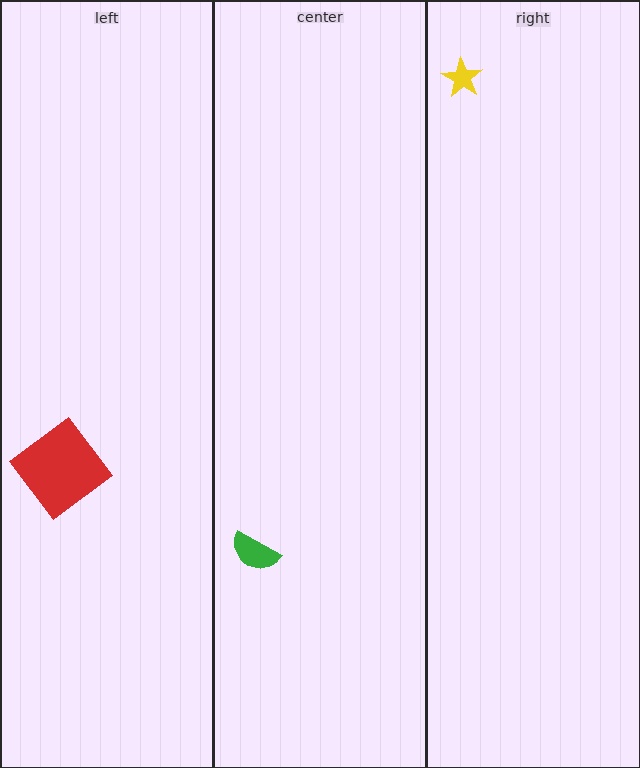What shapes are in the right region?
The yellow star.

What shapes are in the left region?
The red diamond.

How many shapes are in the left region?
1.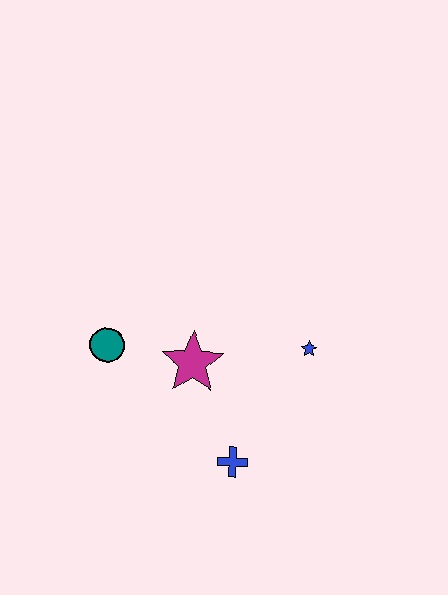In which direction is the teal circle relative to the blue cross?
The teal circle is to the left of the blue cross.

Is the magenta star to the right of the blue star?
No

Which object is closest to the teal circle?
The magenta star is closest to the teal circle.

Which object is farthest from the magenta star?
The blue star is farthest from the magenta star.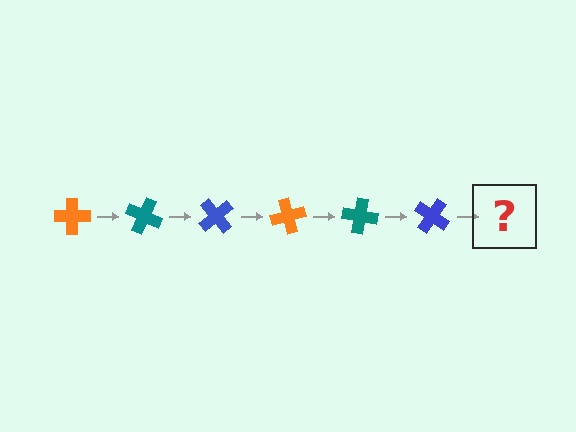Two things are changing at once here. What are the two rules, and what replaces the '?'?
The two rules are that it rotates 25 degrees each step and the color cycles through orange, teal, and blue. The '?' should be an orange cross, rotated 150 degrees from the start.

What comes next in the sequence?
The next element should be an orange cross, rotated 150 degrees from the start.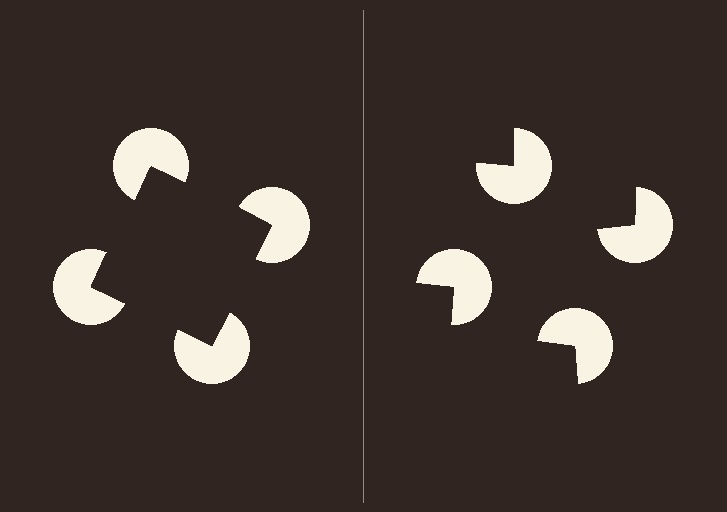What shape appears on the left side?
An illusory square.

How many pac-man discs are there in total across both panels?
8 — 4 on each side.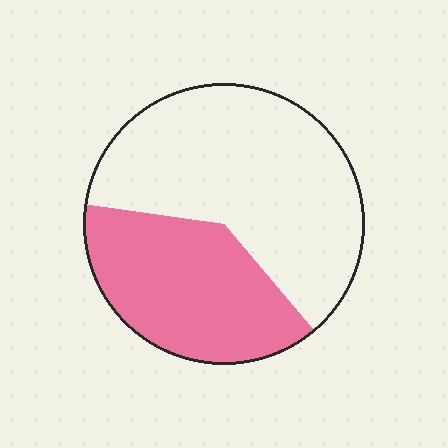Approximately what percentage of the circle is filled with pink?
Approximately 40%.